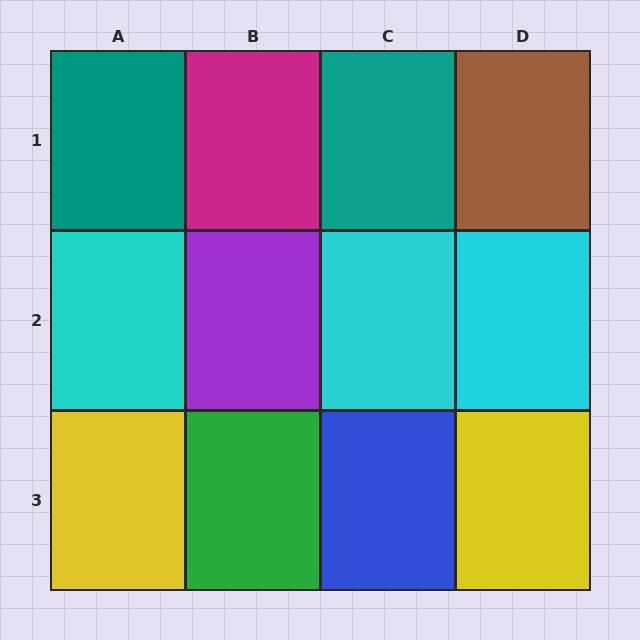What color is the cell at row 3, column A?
Yellow.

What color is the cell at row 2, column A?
Cyan.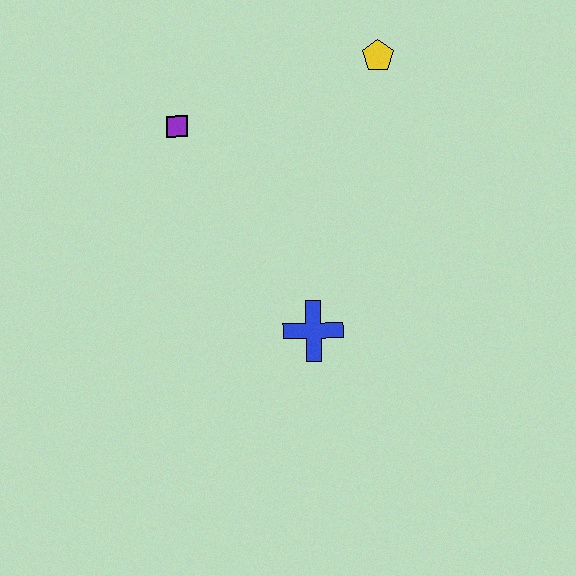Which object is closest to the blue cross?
The purple square is closest to the blue cross.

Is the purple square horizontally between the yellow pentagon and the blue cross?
No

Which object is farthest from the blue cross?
The yellow pentagon is farthest from the blue cross.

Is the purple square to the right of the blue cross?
No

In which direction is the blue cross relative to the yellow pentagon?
The blue cross is below the yellow pentagon.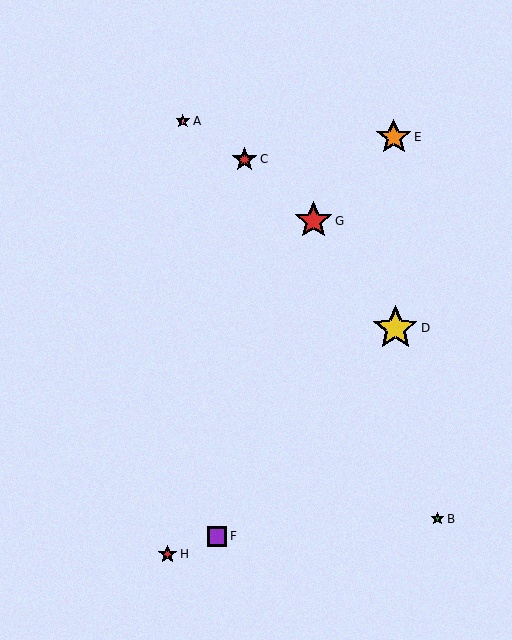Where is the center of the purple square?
The center of the purple square is at (217, 536).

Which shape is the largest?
The yellow star (labeled D) is the largest.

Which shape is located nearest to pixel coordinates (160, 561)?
The red star (labeled H) at (168, 554) is nearest to that location.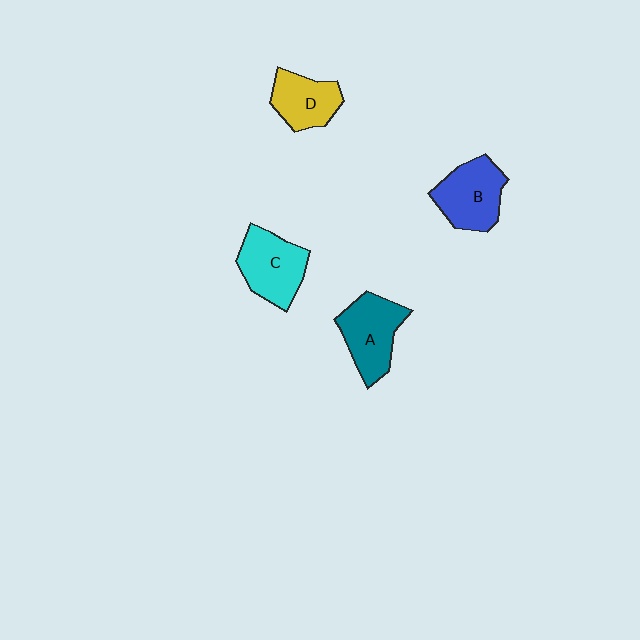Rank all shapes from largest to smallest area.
From largest to smallest: C (cyan), A (teal), B (blue), D (yellow).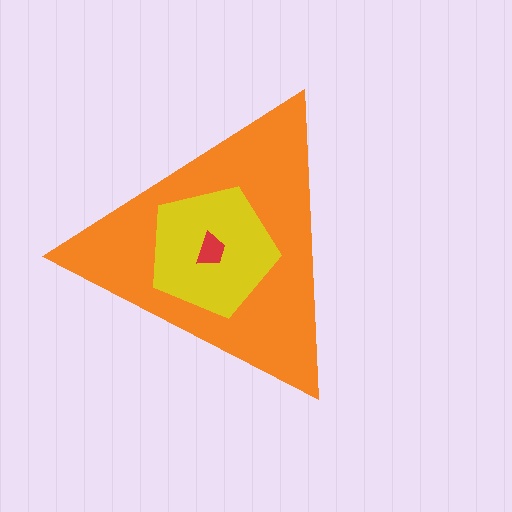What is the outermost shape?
The orange triangle.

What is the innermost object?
The red trapezoid.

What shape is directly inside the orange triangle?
The yellow pentagon.